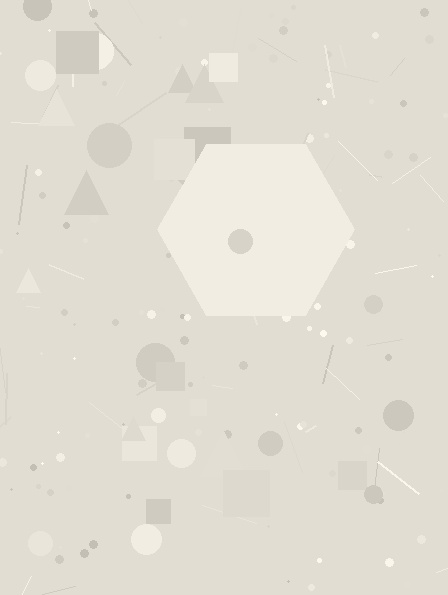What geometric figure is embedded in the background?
A hexagon is embedded in the background.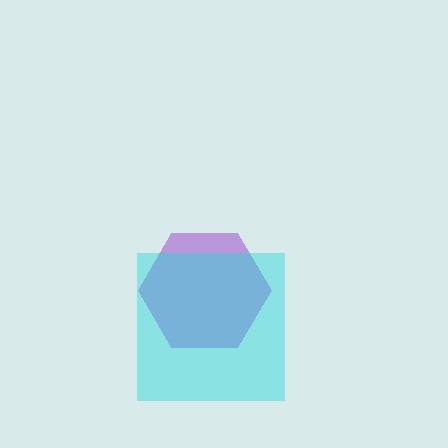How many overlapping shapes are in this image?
There are 2 overlapping shapes in the image.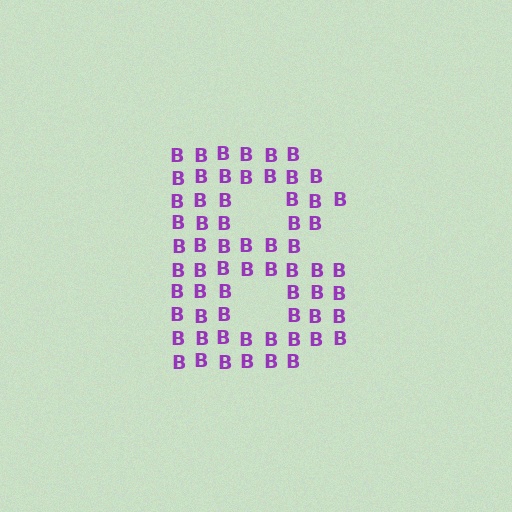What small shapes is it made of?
It is made of small letter B's.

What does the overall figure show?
The overall figure shows the letter B.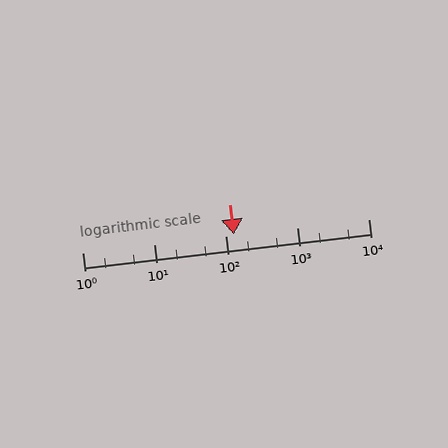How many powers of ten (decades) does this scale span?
The scale spans 4 decades, from 1 to 10000.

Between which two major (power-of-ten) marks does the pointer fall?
The pointer is between 100 and 1000.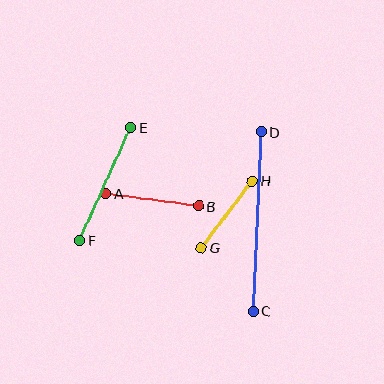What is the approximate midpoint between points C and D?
The midpoint is at approximately (257, 222) pixels.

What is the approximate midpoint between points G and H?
The midpoint is at approximately (227, 214) pixels.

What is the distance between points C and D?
The distance is approximately 180 pixels.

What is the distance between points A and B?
The distance is approximately 94 pixels.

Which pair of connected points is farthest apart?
Points C and D are farthest apart.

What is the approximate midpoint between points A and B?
The midpoint is at approximately (152, 200) pixels.